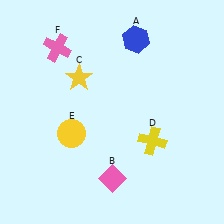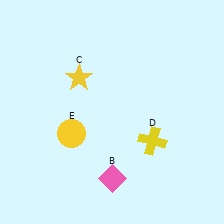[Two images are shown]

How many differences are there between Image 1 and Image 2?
There are 2 differences between the two images.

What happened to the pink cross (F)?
The pink cross (F) was removed in Image 2. It was in the top-left area of Image 1.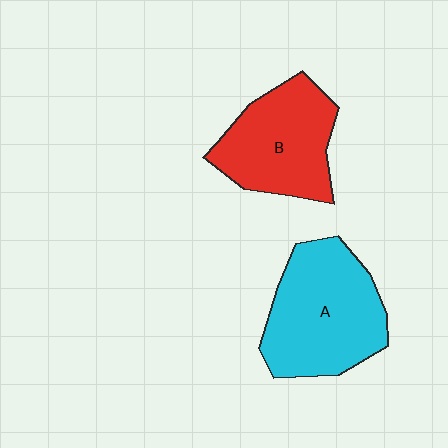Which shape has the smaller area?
Shape B (red).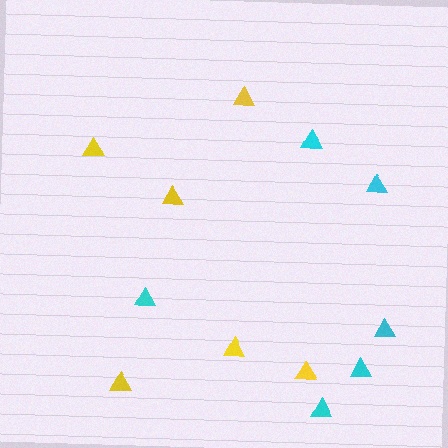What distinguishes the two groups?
There are 2 groups: one group of cyan triangles (6) and one group of yellow triangles (6).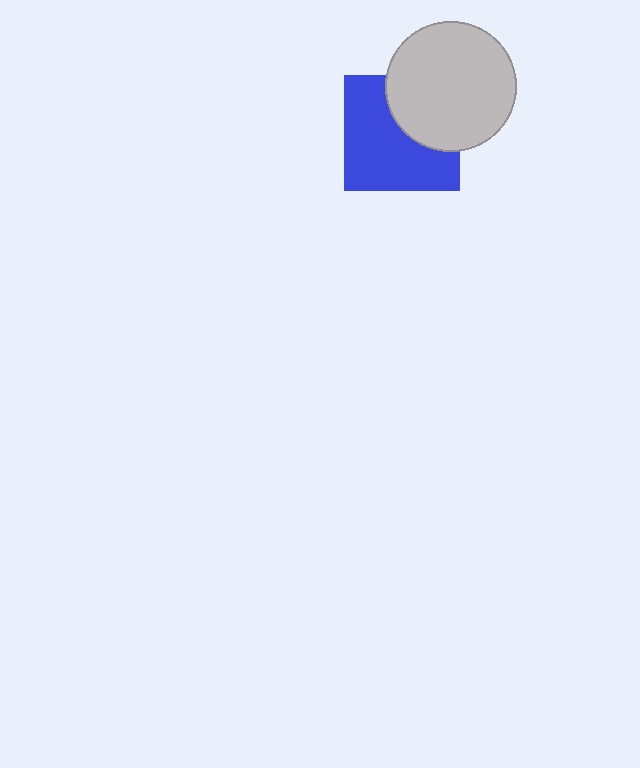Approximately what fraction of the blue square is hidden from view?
Roughly 35% of the blue square is hidden behind the light gray circle.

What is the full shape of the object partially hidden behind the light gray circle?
The partially hidden object is a blue square.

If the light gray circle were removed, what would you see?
You would see the complete blue square.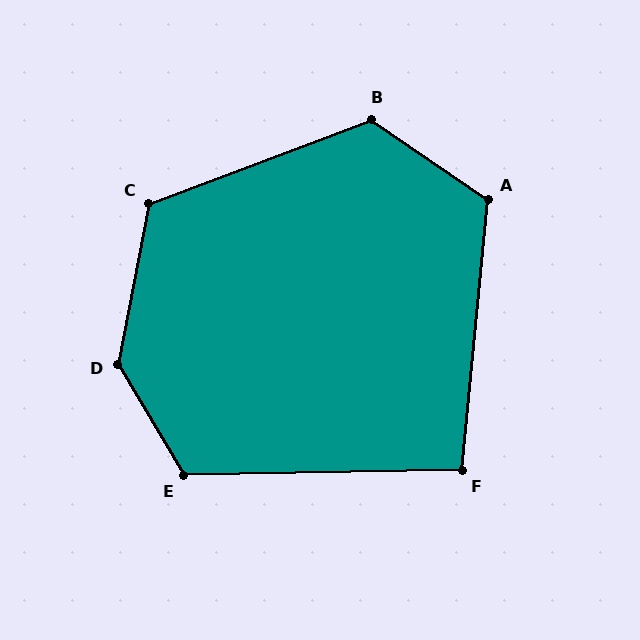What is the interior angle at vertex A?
Approximately 119 degrees (obtuse).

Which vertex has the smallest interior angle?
F, at approximately 97 degrees.